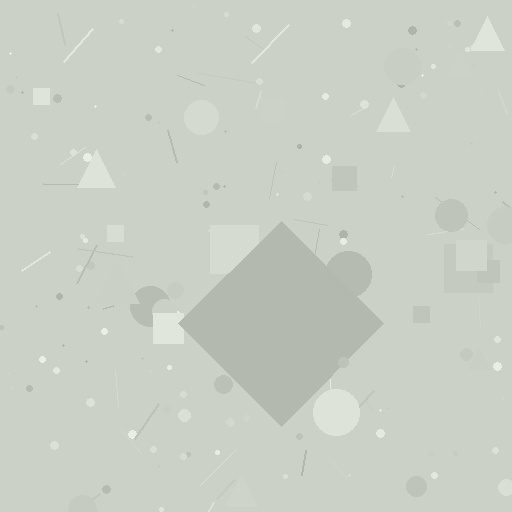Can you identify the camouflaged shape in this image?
The camouflaged shape is a diamond.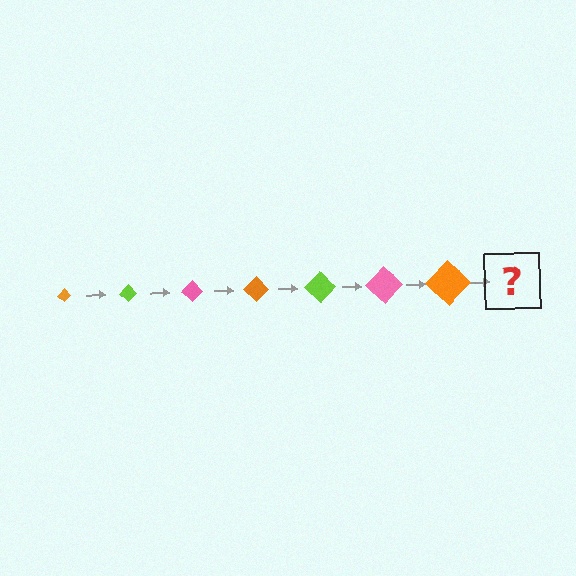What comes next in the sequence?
The next element should be a lime diamond, larger than the previous one.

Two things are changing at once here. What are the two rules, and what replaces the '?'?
The two rules are that the diamond grows larger each step and the color cycles through orange, lime, and pink. The '?' should be a lime diamond, larger than the previous one.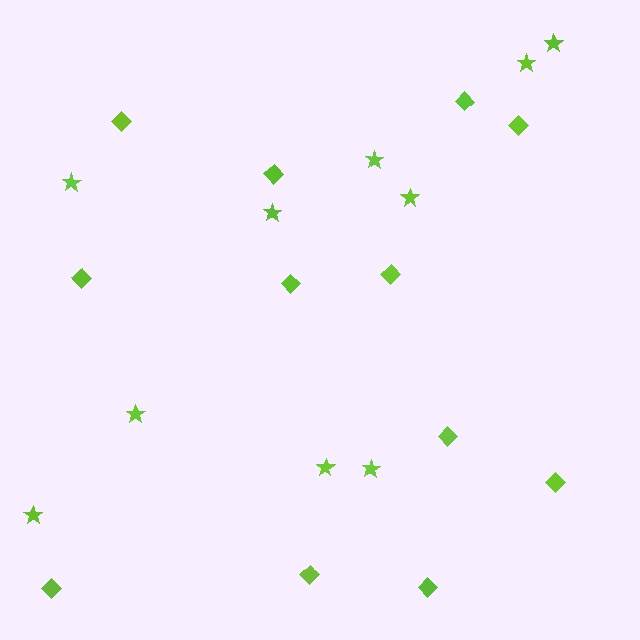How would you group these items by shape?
There are 2 groups: one group of diamonds (12) and one group of stars (10).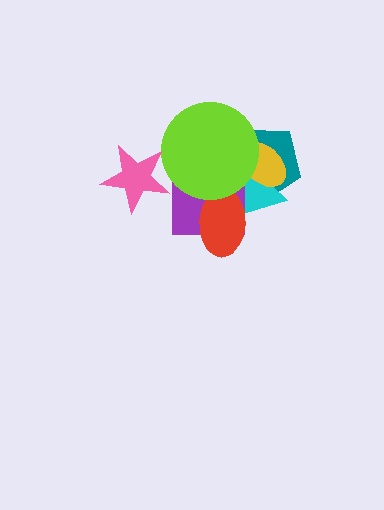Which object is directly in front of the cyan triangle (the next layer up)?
The purple square is directly in front of the cyan triangle.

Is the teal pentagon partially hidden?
Yes, it is partially covered by another shape.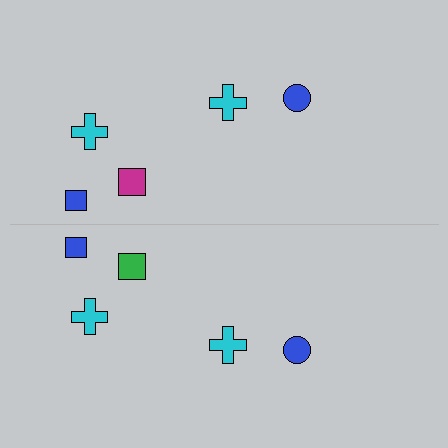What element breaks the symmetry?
The green square on the bottom side breaks the symmetry — its mirror counterpart is magenta.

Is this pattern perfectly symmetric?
No, the pattern is not perfectly symmetric. The green square on the bottom side breaks the symmetry — its mirror counterpart is magenta.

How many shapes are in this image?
There are 10 shapes in this image.